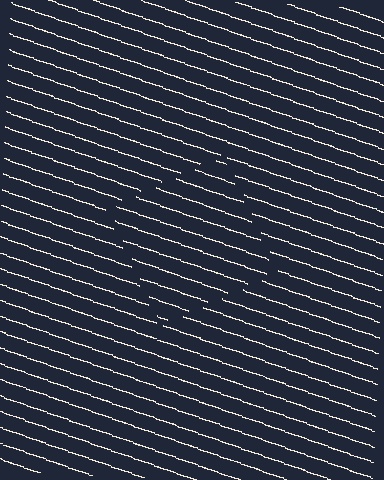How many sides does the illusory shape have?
4 sides — the line-ends trace a square.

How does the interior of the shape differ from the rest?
The interior of the shape contains the same grating, shifted by half a period — the contour is defined by the phase discontinuity where line-ends from the inner and outer gratings abut.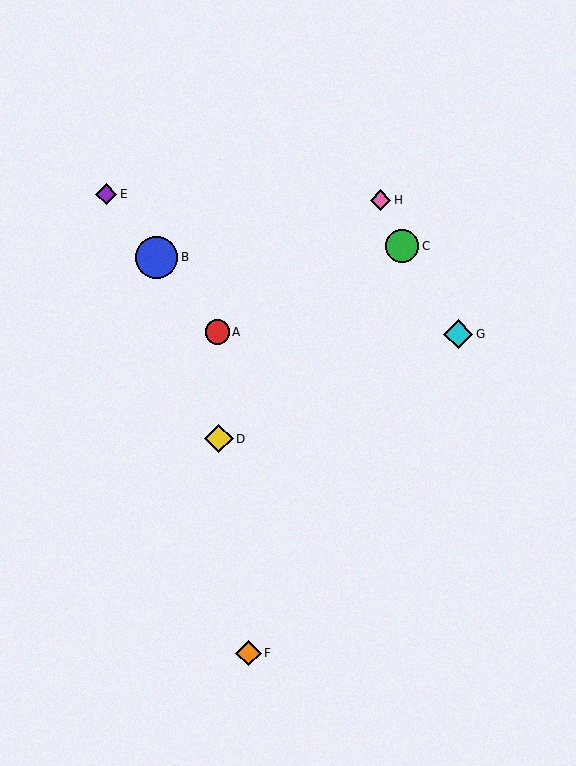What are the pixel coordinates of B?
Object B is at (157, 257).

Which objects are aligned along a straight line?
Objects A, B, E are aligned along a straight line.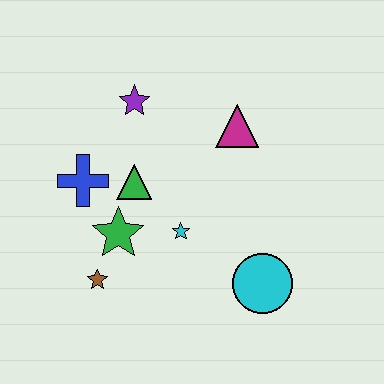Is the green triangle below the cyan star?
No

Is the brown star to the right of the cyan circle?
No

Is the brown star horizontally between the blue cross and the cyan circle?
Yes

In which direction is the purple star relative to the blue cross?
The purple star is above the blue cross.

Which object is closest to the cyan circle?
The cyan star is closest to the cyan circle.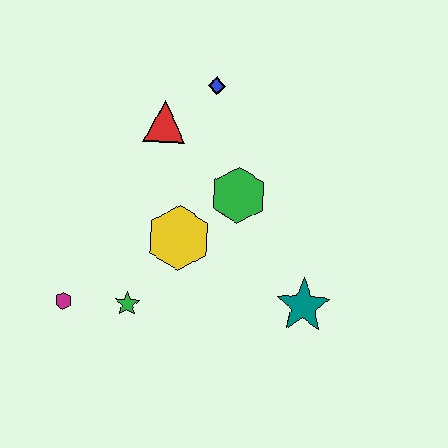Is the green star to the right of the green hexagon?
No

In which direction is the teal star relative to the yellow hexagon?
The teal star is to the right of the yellow hexagon.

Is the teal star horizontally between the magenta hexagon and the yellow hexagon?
No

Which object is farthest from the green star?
The blue diamond is farthest from the green star.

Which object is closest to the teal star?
The green hexagon is closest to the teal star.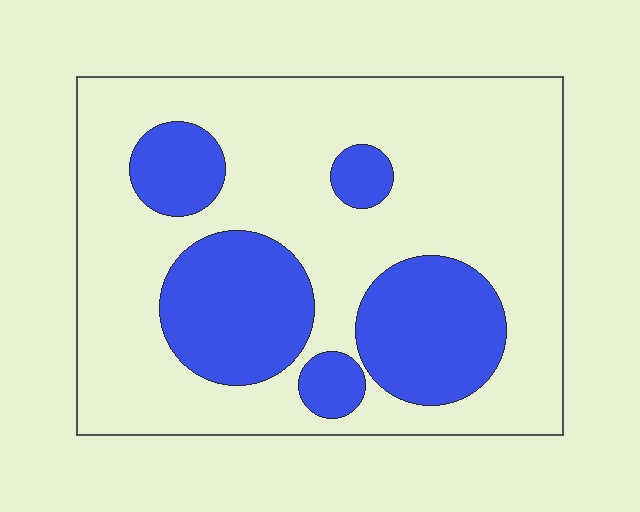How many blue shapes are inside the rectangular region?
5.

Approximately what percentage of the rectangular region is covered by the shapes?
Approximately 30%.